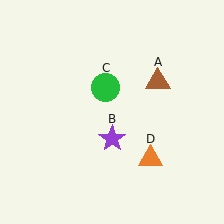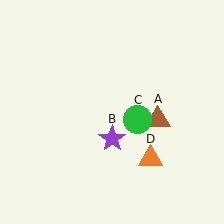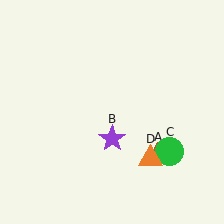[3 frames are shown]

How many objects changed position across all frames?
2 objects changed position: brown triangle (object A), green circle (object C).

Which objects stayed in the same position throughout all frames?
Purple star (object B) and orange triangle (object D) remained stationary.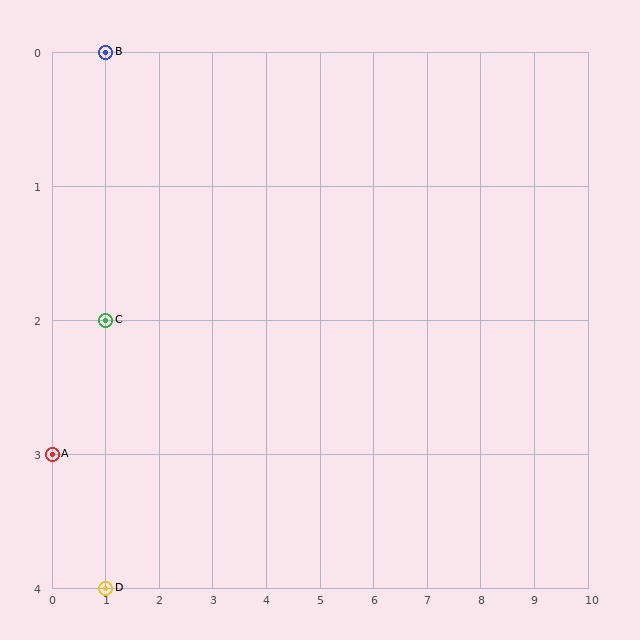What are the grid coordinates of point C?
Point C is at grid coordinates (1, 2).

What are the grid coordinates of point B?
Point B is at grid coordinates (1, 0).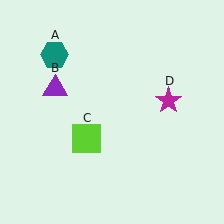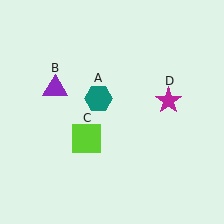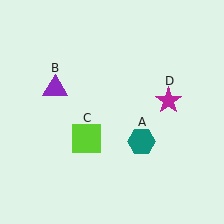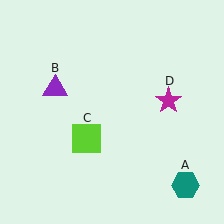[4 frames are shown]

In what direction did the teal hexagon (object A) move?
The teal hexagon (object A) moved down and to the right.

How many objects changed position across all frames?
1 object changed position: teal hexagon (object A).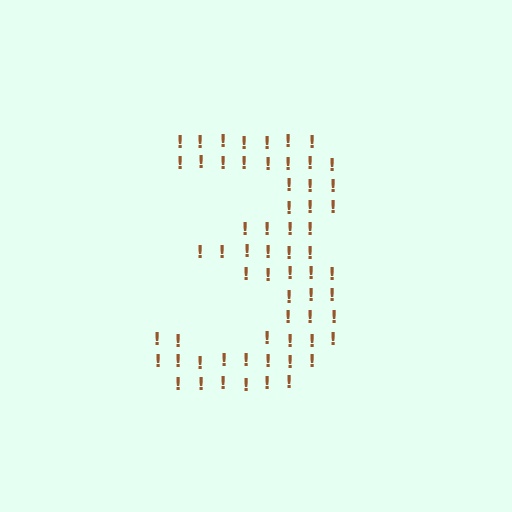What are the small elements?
The small elements are exclamation marks.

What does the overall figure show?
The overall figure shows the digit 3.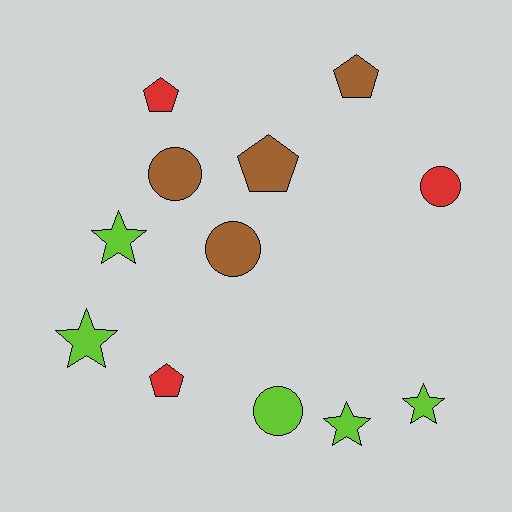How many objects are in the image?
There are 12 objects.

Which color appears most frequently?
Lime, with 5 objects.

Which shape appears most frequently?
Star, with 4 objects.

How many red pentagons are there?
There are 2 red pentagons.